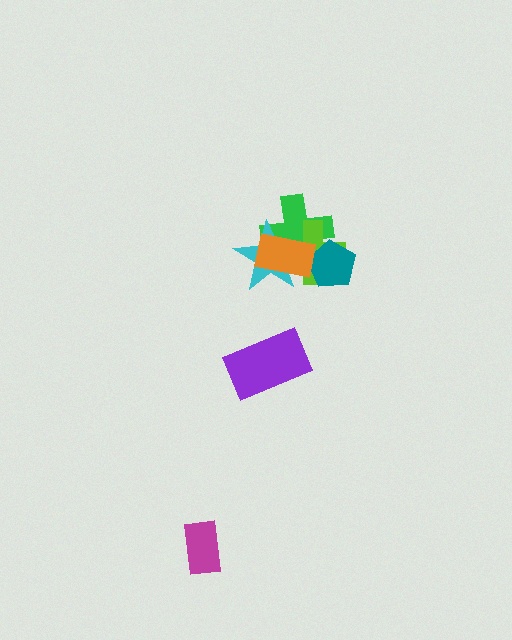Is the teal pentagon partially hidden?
Yes, it is partially covered by another shape.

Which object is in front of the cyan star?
The orange rectangle is in front of the cyan star.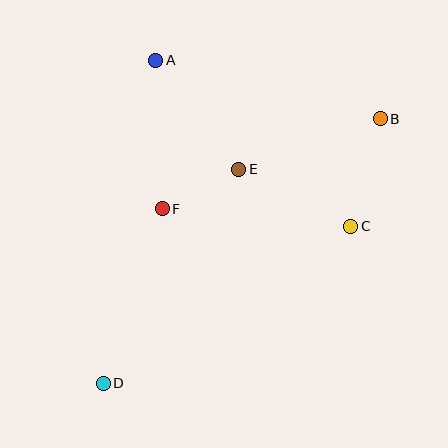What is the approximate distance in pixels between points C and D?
The distance between C and D is approximately 293 pixels.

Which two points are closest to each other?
Points E and F are closest to each other.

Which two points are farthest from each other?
Points B and D are farthest from each other.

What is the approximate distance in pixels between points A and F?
The distance between A and F is approximately 149 pixels.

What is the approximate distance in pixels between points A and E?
The distance between A and E is approximately 137 pixels.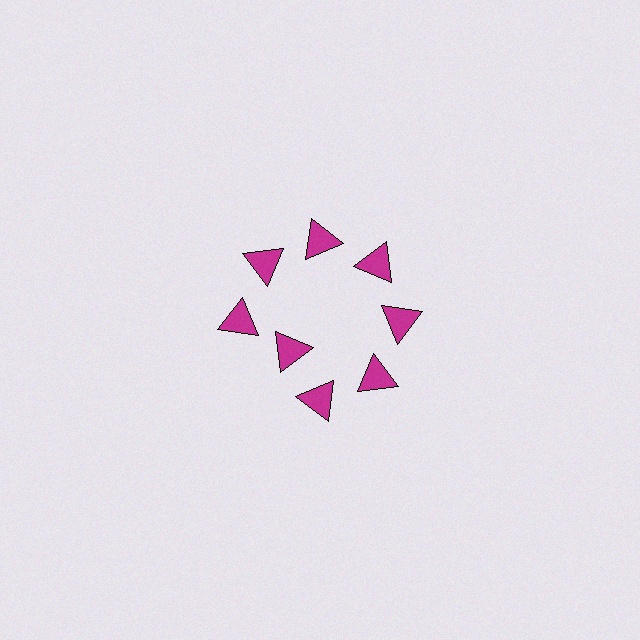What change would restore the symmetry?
The symmetry would be restored by moving it outward, back onto the ring so that all 8 triangles sit at equal angles and equal distance from the center.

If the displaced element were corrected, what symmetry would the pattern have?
It would have 8-fold rotational symmetry — the pattern would map onto itself every 45 degrees.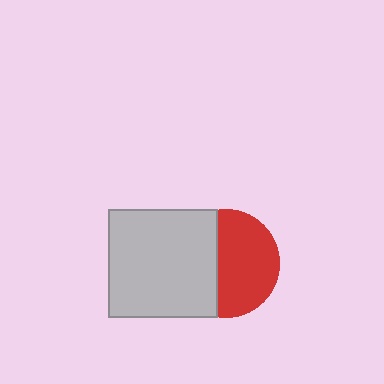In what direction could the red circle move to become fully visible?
The red circle could move right. That would shift it out from behind the light gray square entirely.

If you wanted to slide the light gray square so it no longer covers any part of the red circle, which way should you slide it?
Slide it left — that is the most direct way to separate the two shapes.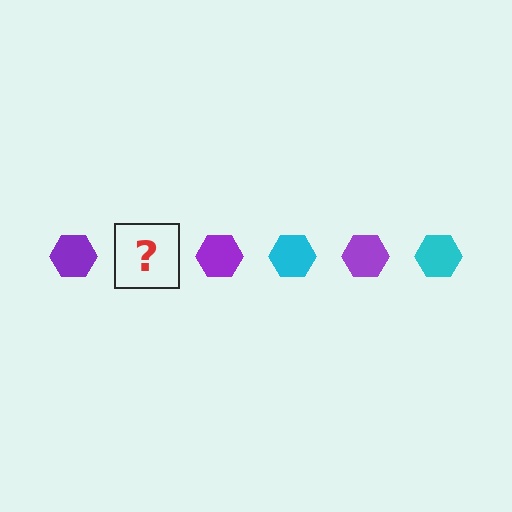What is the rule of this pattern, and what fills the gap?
The rule is that the pattern cycles through purple, cyan hexagons. The gap should be filled with a cyan hexagon.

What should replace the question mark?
The question mark should be replaced with a cyan hexagon.